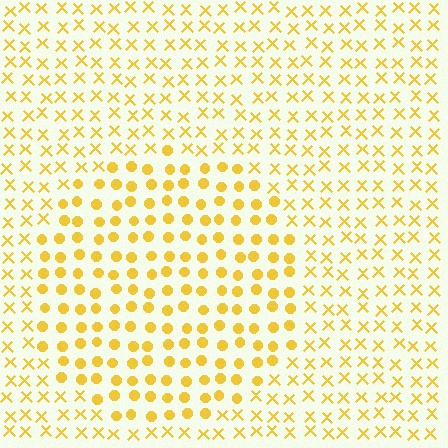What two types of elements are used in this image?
The image uses circles inside the circle region and X marks outside it.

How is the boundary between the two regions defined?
The boundary is defined by a change in element shape: circles inside vs. X marks outside. All elements share the same color and spacing.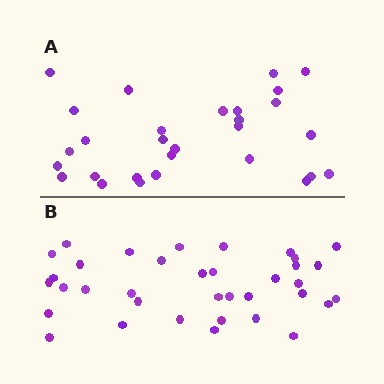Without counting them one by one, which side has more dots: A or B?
Region B (the bottom region) has more dots.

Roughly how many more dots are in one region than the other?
Region B has roughly 8 or so more dots than region A.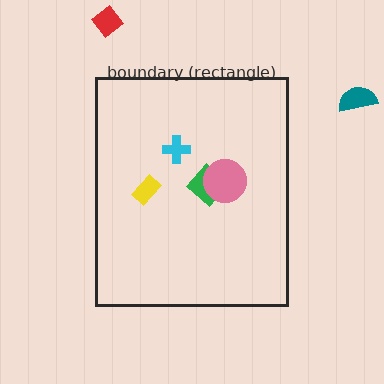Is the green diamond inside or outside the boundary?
Inside.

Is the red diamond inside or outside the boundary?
Outside.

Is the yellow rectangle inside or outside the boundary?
Inside.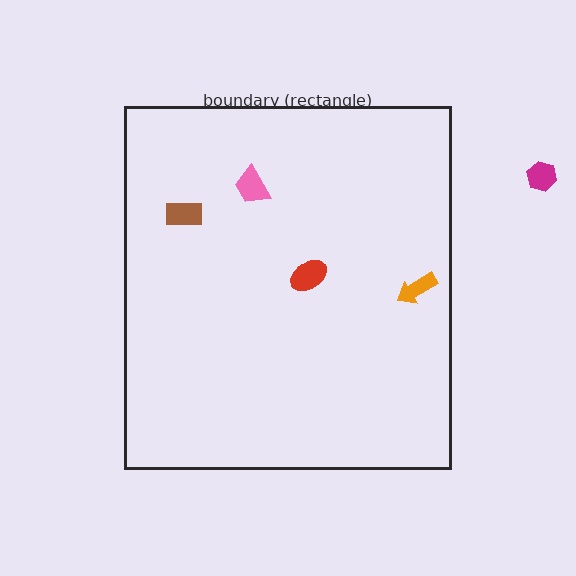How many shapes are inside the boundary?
4 inside, 1 outside.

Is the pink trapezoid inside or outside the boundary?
Inside.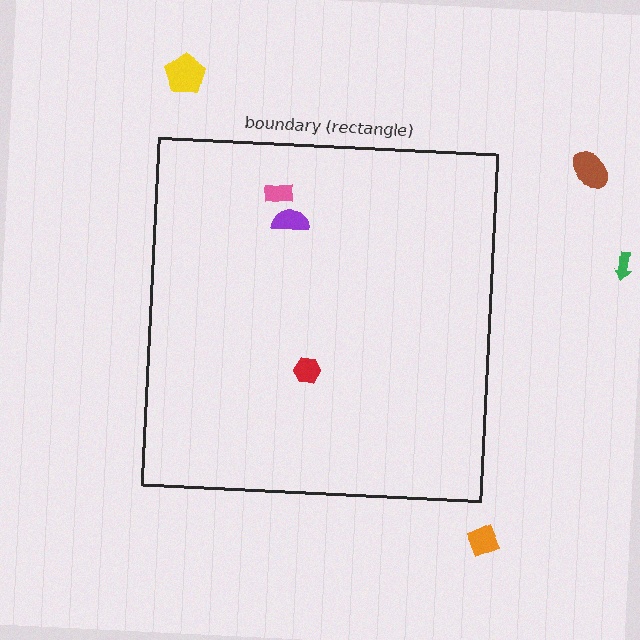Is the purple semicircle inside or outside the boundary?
Inside.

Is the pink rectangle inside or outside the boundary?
Inside.